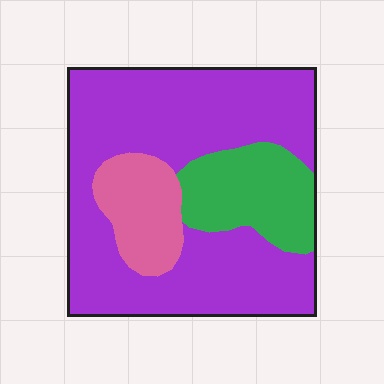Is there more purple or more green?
Purple.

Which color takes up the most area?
Purple, at roughly 70%.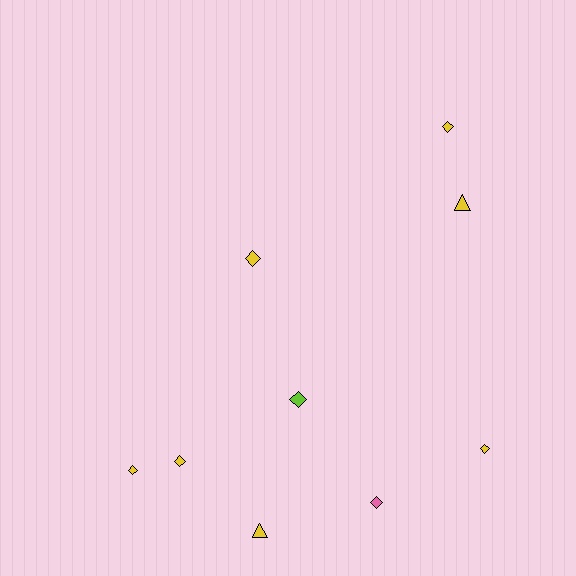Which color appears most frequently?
Yellow, with 7 objects.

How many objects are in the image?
There are 9 objects.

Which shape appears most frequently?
Diamond, with 7 objects.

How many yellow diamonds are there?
There are 5 yellow diamonds.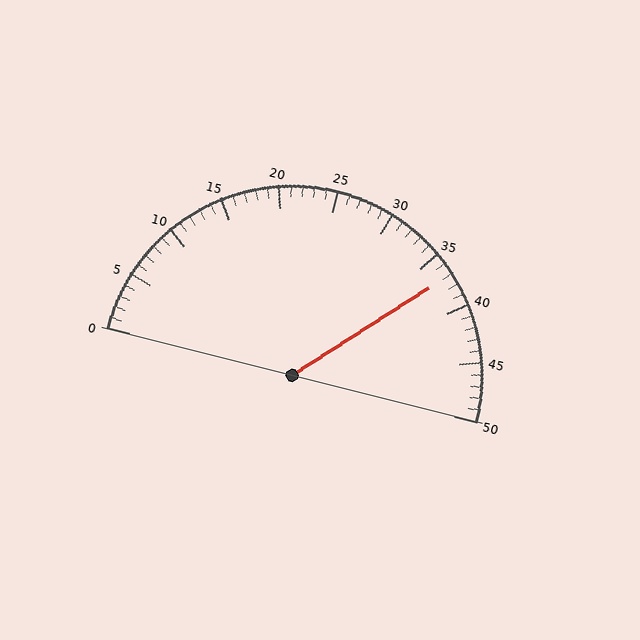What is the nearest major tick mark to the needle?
The nearest major tick mark is 35.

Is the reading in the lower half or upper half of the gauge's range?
The reading is in the upper half of the range (0 to 50).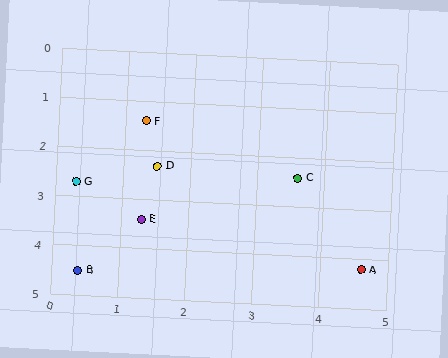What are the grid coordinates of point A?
Point A is at approximately (4.6, 4.2).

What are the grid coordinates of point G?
Point G is at approximately (0.3, 2.7).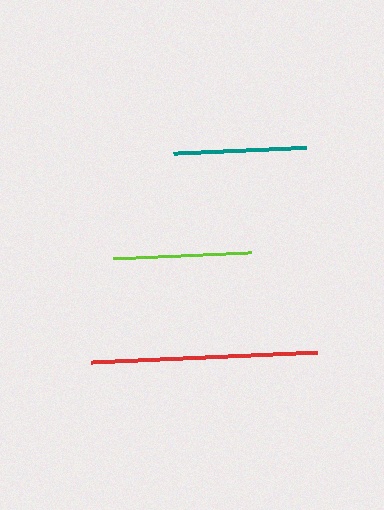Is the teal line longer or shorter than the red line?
The red line is longer than the teal line.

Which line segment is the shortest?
The teal line is the shortest at approximately 133 pixels.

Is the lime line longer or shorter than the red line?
The red line is longer than the lime line.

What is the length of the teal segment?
The teal segment is approximately 133 pixels long.